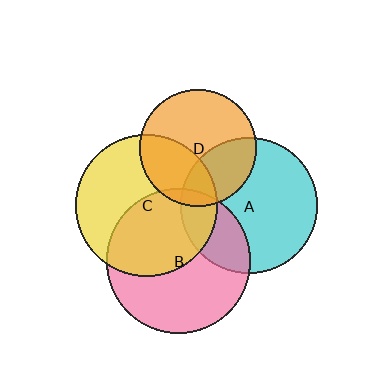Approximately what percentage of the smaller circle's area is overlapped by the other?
Approximately 15%.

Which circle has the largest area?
Circle B (pink).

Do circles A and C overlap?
Yes.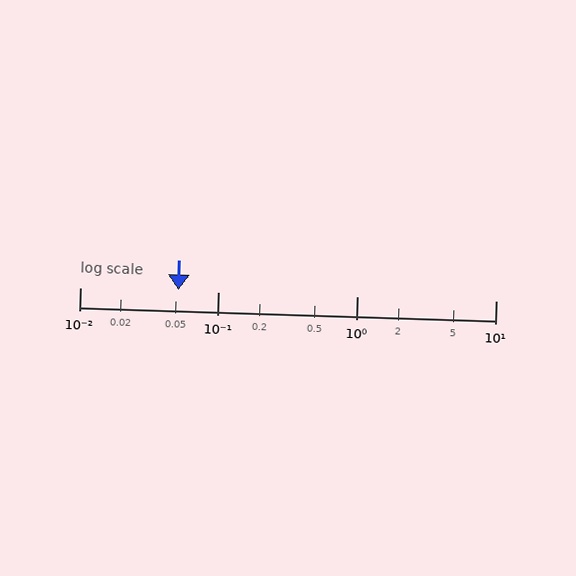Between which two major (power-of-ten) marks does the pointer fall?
The pointer is between 0.01 and 0.1.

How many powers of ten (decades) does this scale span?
The scale spans 3 decades, from 0.01 to 10.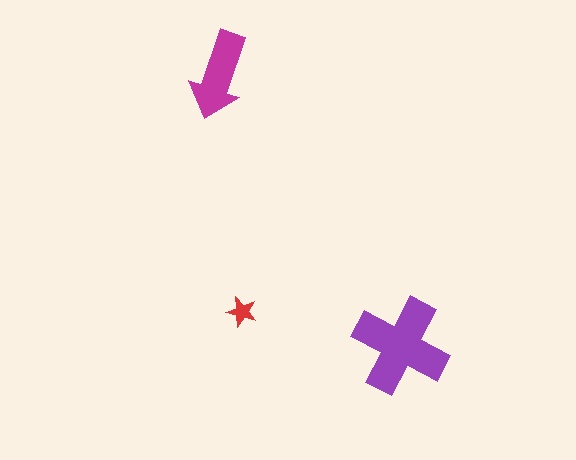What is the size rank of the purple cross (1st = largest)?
1st.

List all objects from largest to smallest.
The purple cross, the magenta arrow, the red star.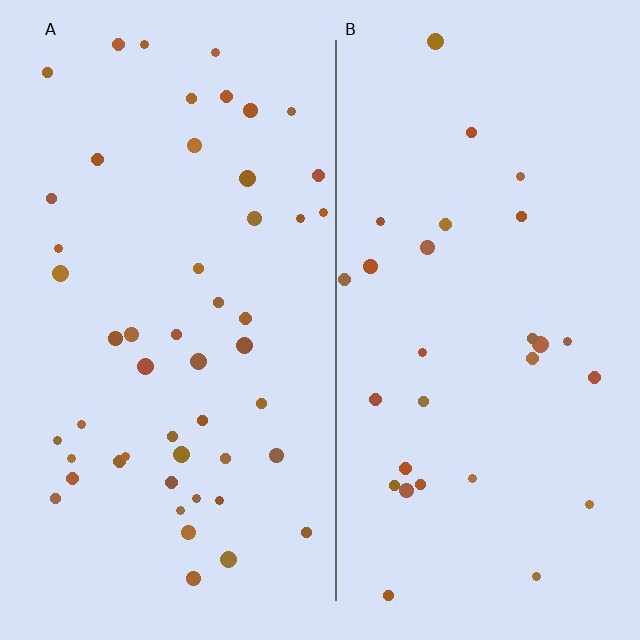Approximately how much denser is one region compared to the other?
Approximately 1.8× — region A over region B.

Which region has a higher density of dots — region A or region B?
A (the left).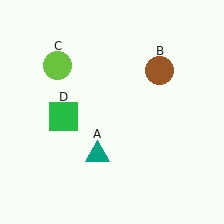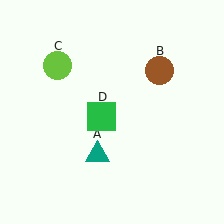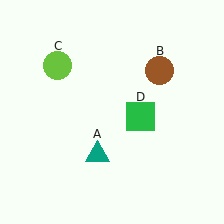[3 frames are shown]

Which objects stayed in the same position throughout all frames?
Teal triangle (object A) and brown circle (object B) and lime circle (object C) remained stationary.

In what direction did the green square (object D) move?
The green square (object D) moved right.